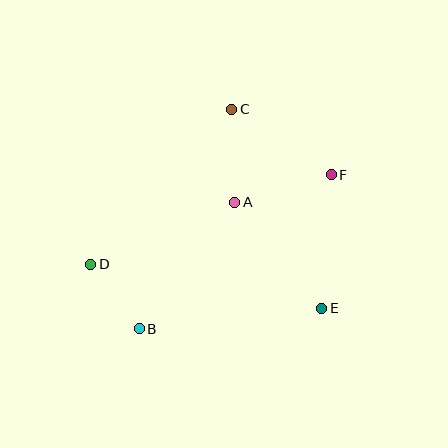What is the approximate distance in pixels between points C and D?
The distance between C and D is approximately 209 pixels.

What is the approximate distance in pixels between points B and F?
The distance between B and F is approximately 246 pixels.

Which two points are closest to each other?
Points B and D are closest to each other.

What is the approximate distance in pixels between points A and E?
The distance between A and E is approximately 137 pixels.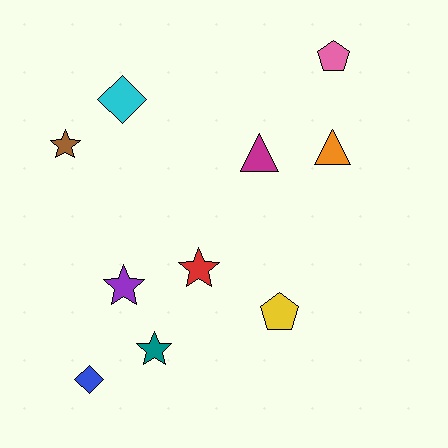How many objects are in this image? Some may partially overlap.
There are 10 objects.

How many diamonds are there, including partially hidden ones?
There are 2 diamonds.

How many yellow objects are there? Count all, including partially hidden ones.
There is 1 yellow object.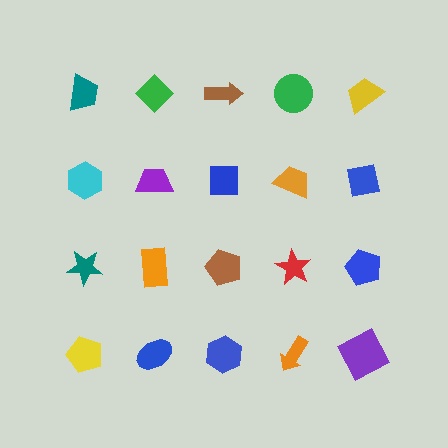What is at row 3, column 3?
A brown pentagon.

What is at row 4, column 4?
An orange arrow.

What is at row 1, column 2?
A green diamond.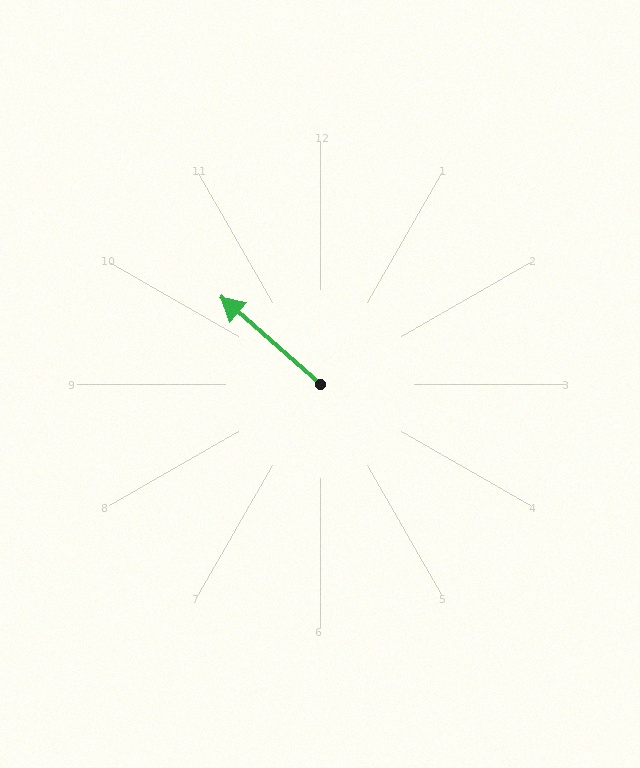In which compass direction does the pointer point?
Northwest.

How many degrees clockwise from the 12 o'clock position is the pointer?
Approximately 311 degrees.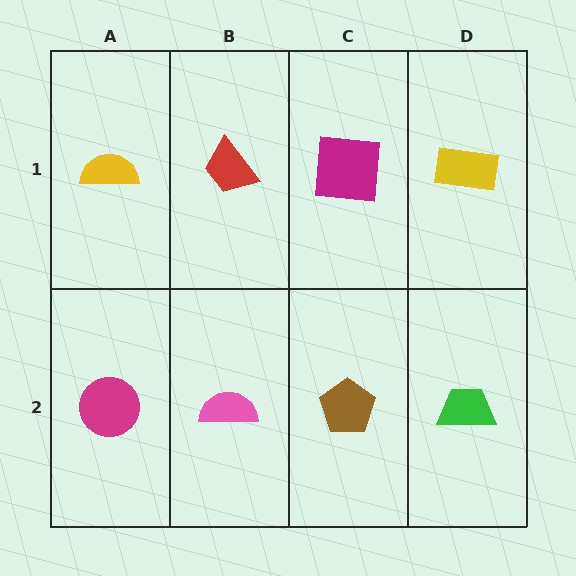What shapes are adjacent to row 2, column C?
A magenta square (row 1, column C), a pink semicircle (row 2, column B), a green trapezoid (row 2, column D).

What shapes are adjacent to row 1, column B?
A pink semicircle (row 2, column B), a yellow semicircle (row 1, column A), a magenta square (row 1, column C).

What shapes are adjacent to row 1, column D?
A green trapezoid (row 2, column D), a magenta square (row 1, column C).